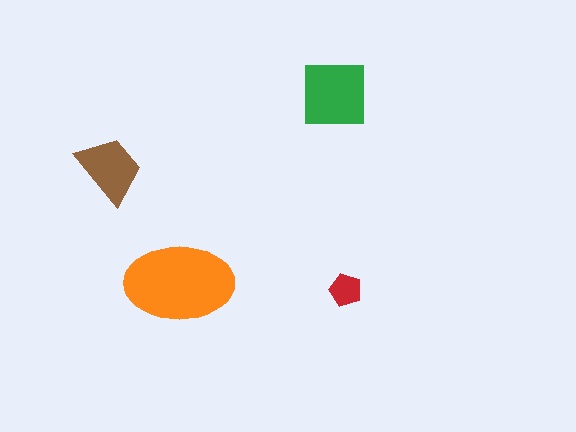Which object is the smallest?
The red pentagon.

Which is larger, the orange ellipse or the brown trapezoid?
The orange ellipse.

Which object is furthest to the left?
The brown trapezoid is leftmost.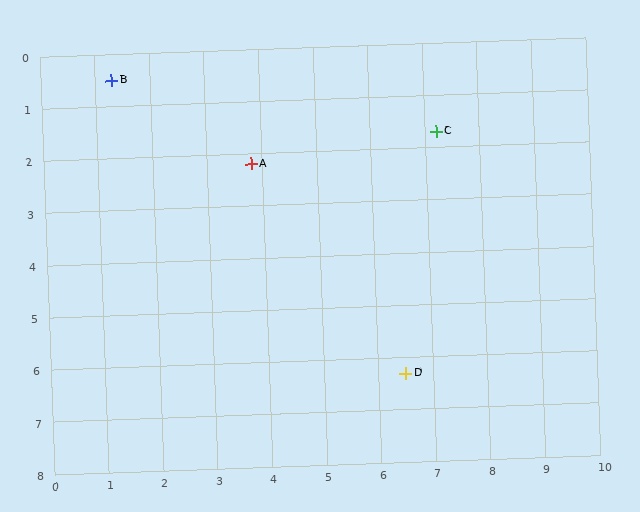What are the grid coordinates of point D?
Point D is at approximately (6.5, 6.3).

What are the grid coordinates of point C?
Point C is at approximately (7.2, 1.7).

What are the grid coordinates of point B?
Point B is at approximately (1.3, 0.5).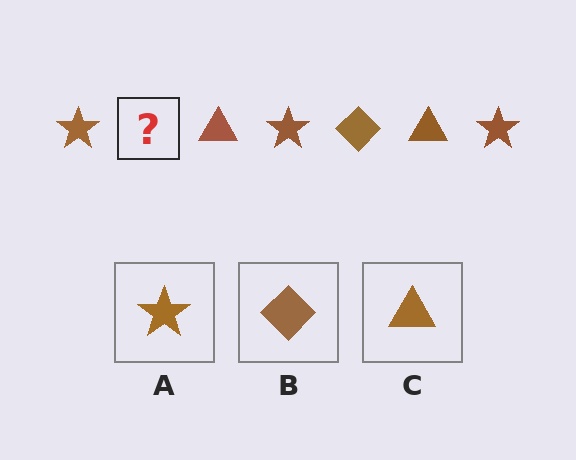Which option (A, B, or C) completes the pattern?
B.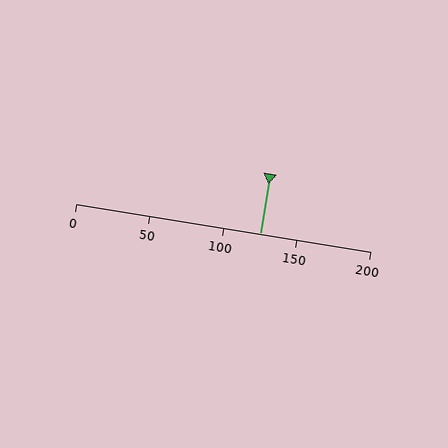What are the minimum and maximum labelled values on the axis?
The axis runs from 0 to 200.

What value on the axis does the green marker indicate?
The marker indicates approximately 125.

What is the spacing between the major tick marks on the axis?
The major ticks are spaced 50 apart.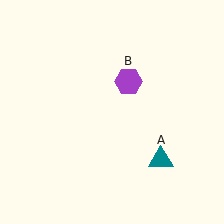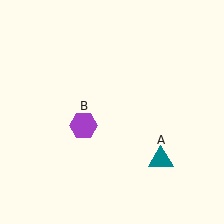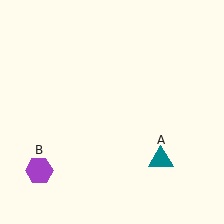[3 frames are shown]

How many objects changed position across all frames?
1 object changed position: purple hexagon (object B).